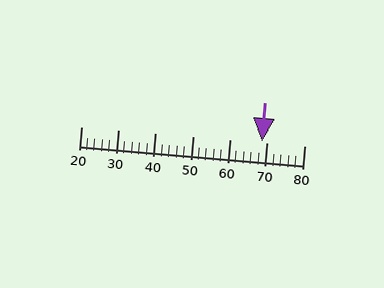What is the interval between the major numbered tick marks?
The major tick marks are spaced 10 units apart.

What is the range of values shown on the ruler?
The ruler shows values from 20 to 80.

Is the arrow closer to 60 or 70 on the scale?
The arrow is closer to 70.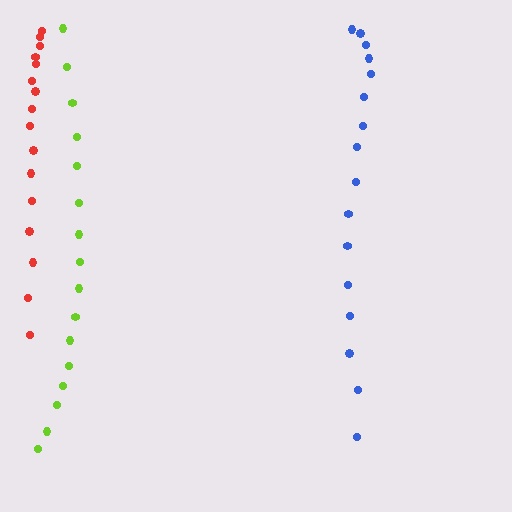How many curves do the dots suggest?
There are 3 distinct paths.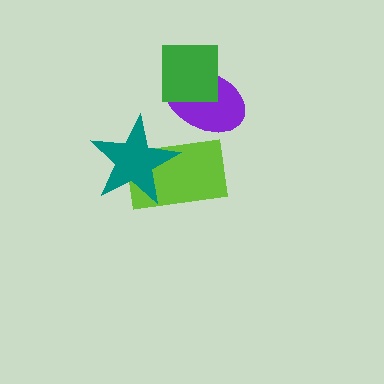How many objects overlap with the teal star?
1 object overlaps with the teal star.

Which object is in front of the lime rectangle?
The teal star is in front of the lime rectangle.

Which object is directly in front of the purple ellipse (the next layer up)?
The lime rectangle is directly in front of the purple ellipse.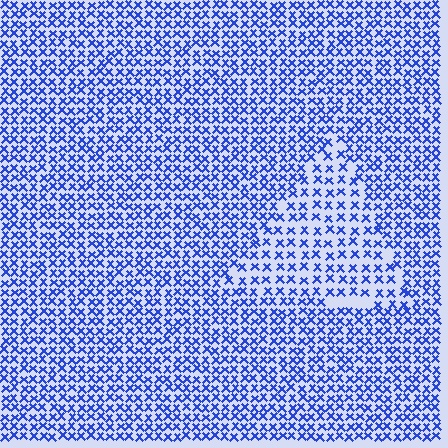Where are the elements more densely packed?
The elements are more densely packed outside the triangle boundary.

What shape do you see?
I see a triangle.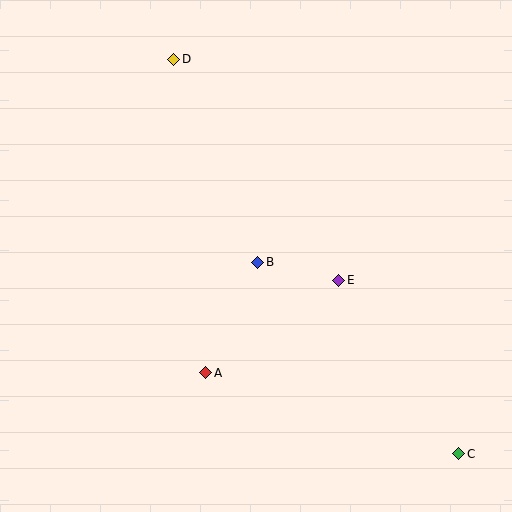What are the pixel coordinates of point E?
Point E is at (339, 280).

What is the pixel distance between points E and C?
The distance between E and C is 211 pixels.